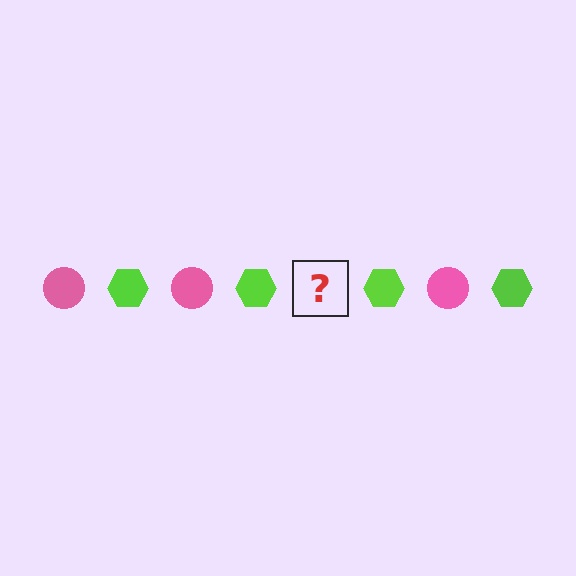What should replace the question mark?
The question mark should be replaced with a pink circle.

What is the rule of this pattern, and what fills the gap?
The rule is that the pattern alternates between pink circle and lime hexagon. The gap should be filled with a pink circle.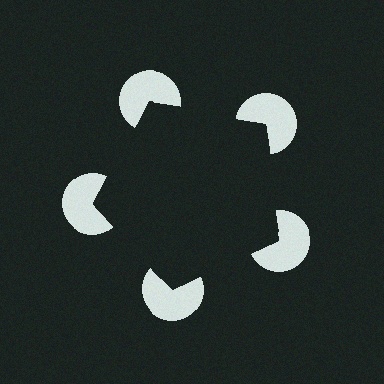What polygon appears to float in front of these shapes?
An illusory pentagon — its edges are inferred from the aligned wedge cuts in the pac-man discs, not physically drawn.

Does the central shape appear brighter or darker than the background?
It typically appears slightly darker than the background, even though no actual brightness change is drawn.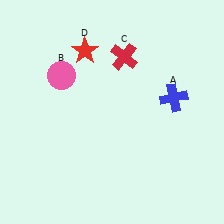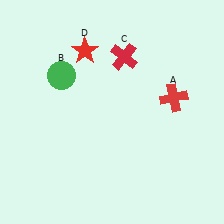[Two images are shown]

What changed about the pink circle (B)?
In Image 1, B is pink. In Image 2, it changed to green.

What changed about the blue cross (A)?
In Image 1, A is blue. In Image 2, it changed to red.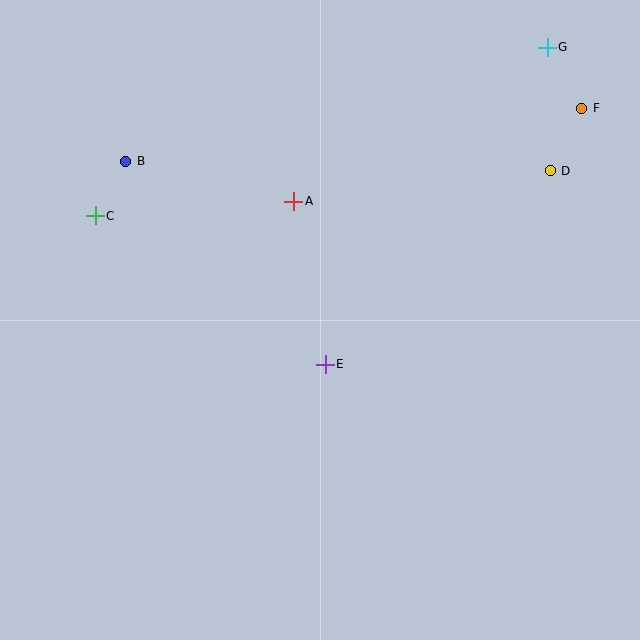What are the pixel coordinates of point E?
Point E is at (325, 364).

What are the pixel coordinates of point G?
Point G is at (547, 47).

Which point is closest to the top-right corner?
Point G is closest to the top-right corner.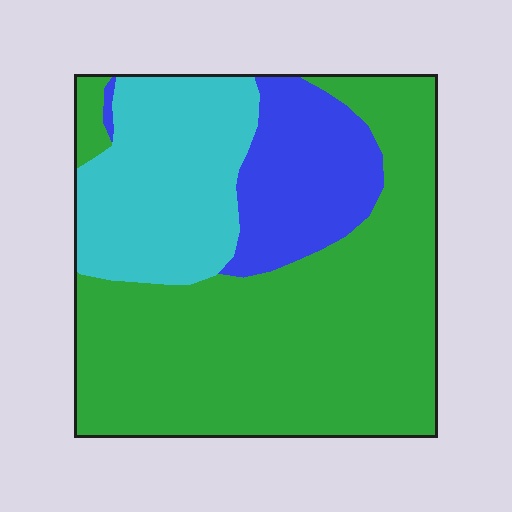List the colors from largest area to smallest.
From largest to smallest: green, cyan, blue.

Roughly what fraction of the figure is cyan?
Cyan takes up about one quarter (1/4) of the figure.